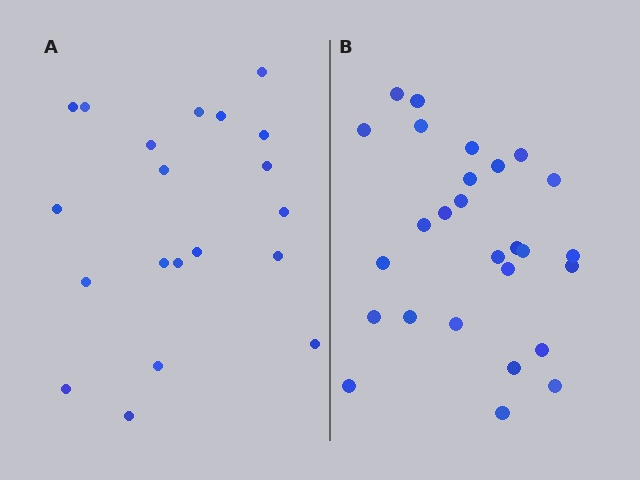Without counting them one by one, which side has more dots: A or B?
Region B (the right region) has more dots.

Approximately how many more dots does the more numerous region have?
Region B has roughly 8 or so more dots than region A.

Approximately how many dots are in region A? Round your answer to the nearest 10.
About 20 dots.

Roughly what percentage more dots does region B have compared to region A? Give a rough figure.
About 35% more.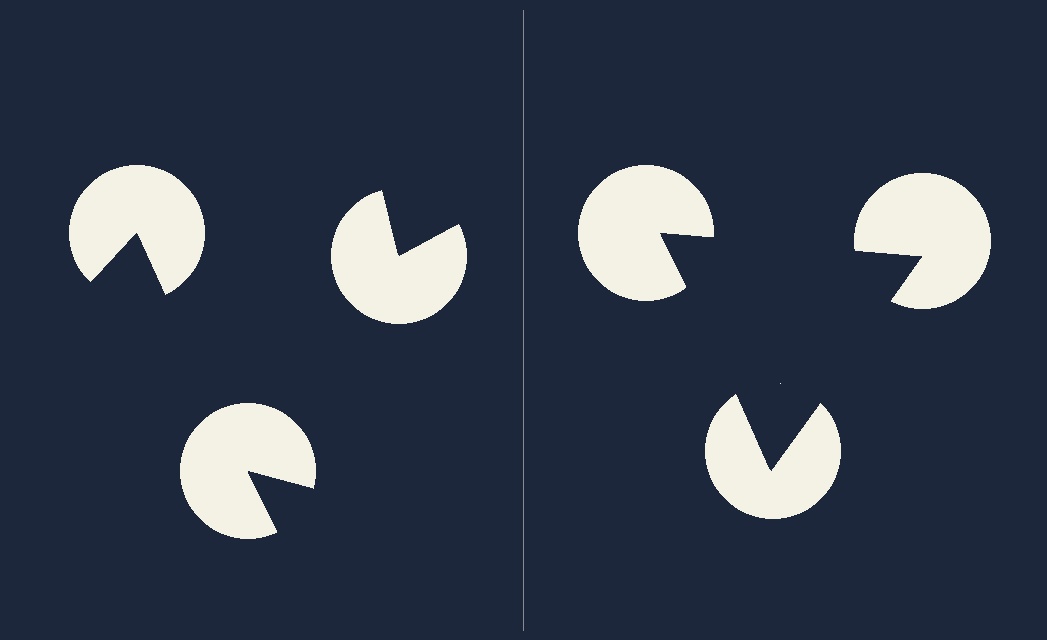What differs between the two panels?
The pac-man discs are positioned identically on both sides; only the wedge orientations differ. On the right they align to a triangle; on the left they are misaligned.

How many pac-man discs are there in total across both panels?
6 — 3 on each side.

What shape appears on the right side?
An illusory triangle.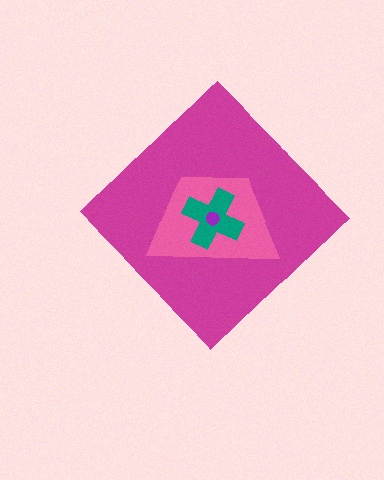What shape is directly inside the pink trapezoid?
The teal cross.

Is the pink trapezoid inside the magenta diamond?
Yes.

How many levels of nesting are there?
4.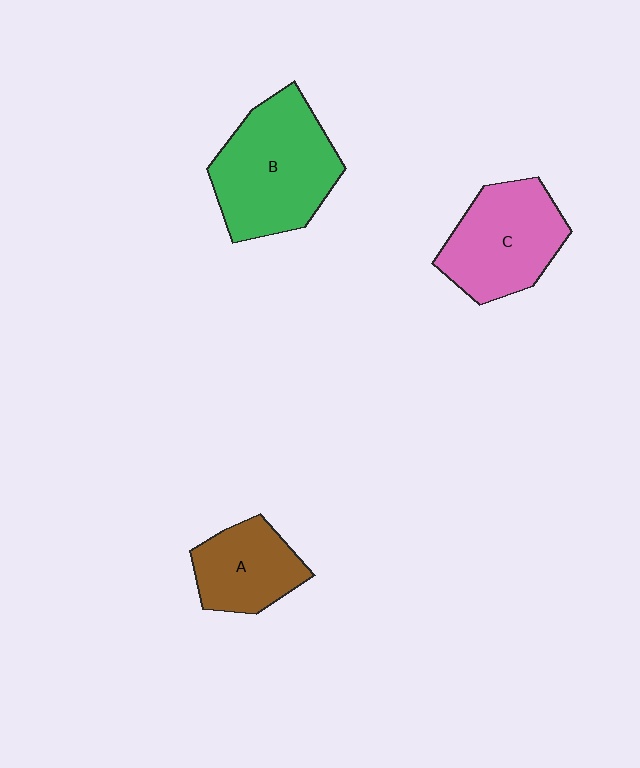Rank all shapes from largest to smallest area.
From largest to smallest: B (green), C (pink), A (brown).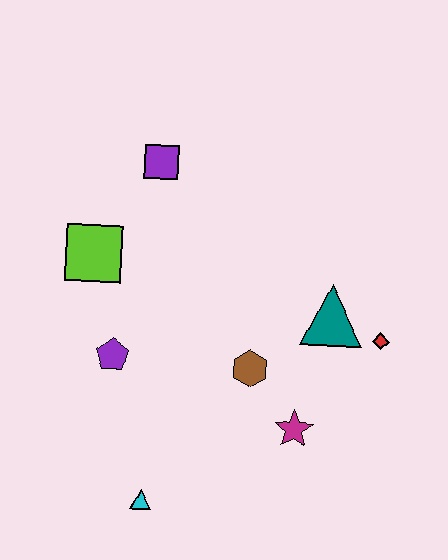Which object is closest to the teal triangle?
The red diamond is closest to the teal triangle.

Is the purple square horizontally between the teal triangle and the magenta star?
No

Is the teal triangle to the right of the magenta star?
Yes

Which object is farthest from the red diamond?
The lime square is farthest from the red diamond.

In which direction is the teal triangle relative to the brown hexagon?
The teal triangle is to the right of the brown hexagon.